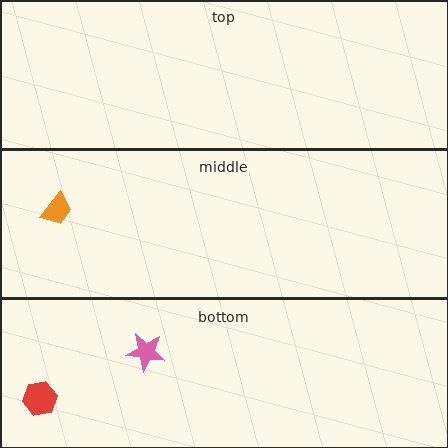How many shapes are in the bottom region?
2.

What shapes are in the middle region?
The orange trapezoid.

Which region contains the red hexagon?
The bottom region.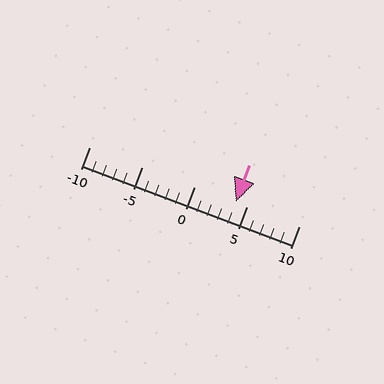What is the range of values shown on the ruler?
The ruler shows values from -10 to 10.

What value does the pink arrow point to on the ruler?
The pink arrow points to approximately 4.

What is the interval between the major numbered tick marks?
The major tick marks are spaced 5 units apart.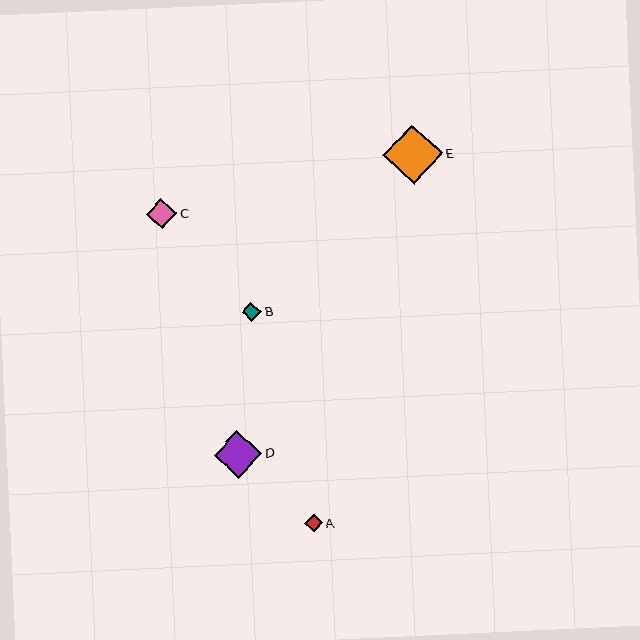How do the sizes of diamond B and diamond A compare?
Diamond B and diamond A are approximately the same size.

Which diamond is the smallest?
Diamond A is the smallest with a size of approximately 18 pixels.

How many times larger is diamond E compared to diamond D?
Diamond E is approximately 1.2 times the size of diamond D.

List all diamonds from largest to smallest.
From largest to smallest: E, D, C, B, A.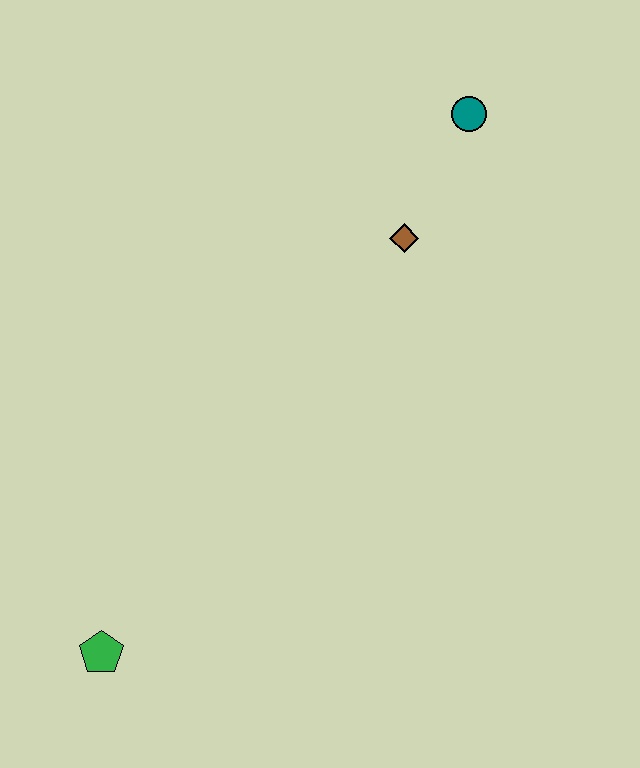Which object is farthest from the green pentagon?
The teal circle is farthest from the green pentagon.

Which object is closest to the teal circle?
The brown diamond is closest to the teal circle.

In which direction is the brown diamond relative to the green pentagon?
The brown diamond is above the green pentagon.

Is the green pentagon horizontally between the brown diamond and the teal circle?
No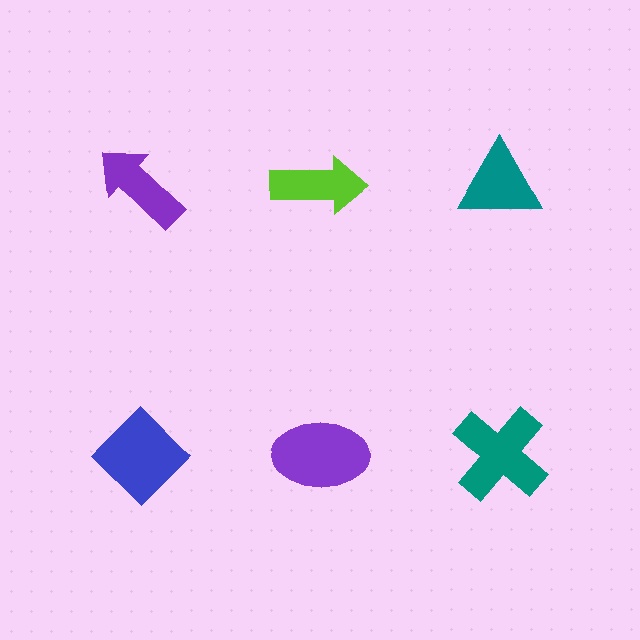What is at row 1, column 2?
A lime arrow.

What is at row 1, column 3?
A teal triangle.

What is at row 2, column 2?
A purple ellipse.